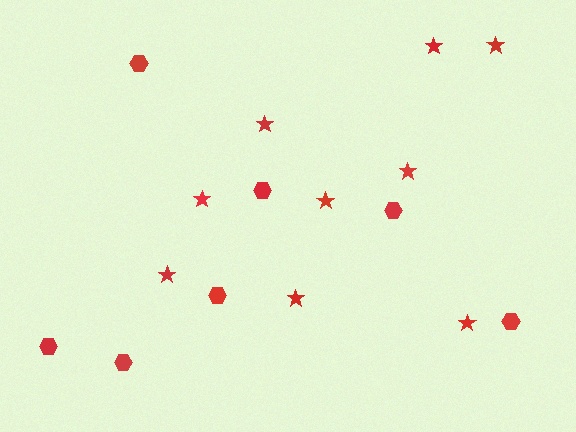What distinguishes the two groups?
There are 2 groups: one group of stars (9) and one group of hexagons (7).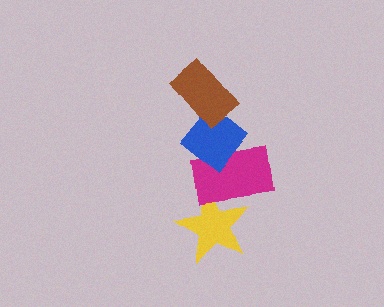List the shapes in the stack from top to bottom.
From top to bottom: the brown rectangle, the blue diamond, the magenta rectangle, the yellow star.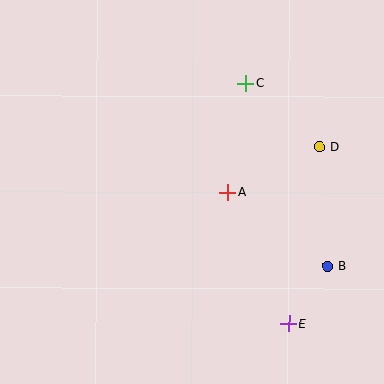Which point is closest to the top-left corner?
Point C is closest to the top-left corner.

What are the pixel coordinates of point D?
Point D is at (320, 147).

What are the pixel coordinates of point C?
Point C is at (246, 84).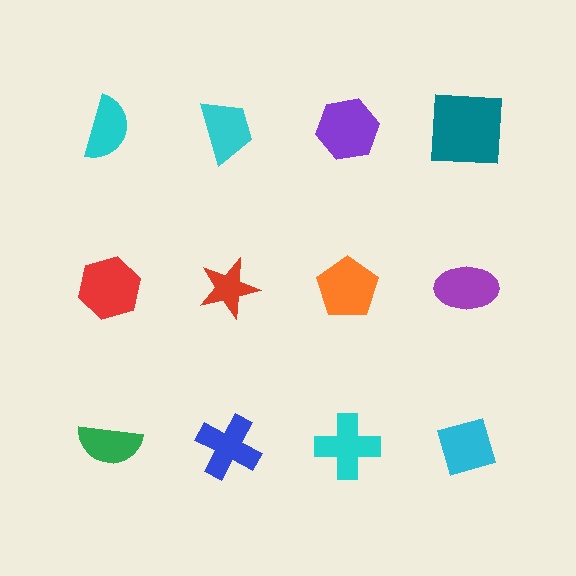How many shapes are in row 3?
4 shapes.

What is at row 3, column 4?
A cyan diamond.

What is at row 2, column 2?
A red star.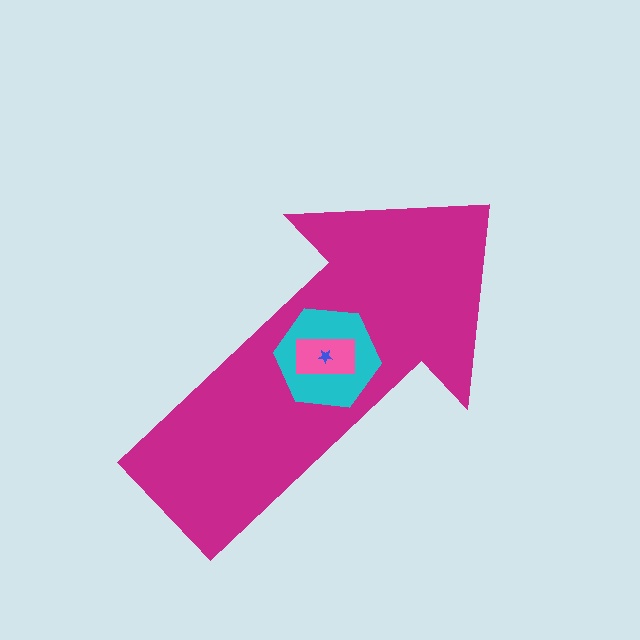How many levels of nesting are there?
4.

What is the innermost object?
The blue star.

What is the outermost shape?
The magenta arrow.